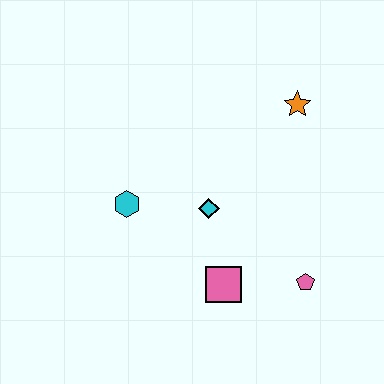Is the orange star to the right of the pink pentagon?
No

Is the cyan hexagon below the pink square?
No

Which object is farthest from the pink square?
The orange star is farthest from the pink square.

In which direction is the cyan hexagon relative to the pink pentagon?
The cyan hexagon is to the left of the pink pentagon.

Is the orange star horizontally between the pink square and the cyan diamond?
No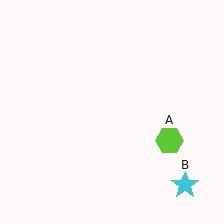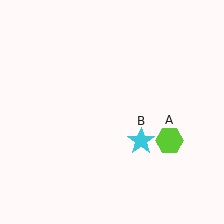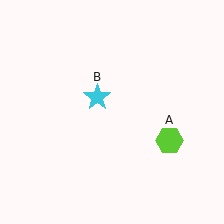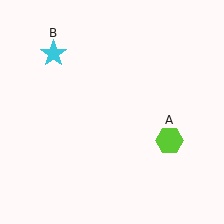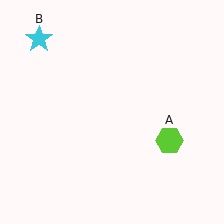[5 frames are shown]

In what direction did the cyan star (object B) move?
The cyan star (object B) moved up and to the left.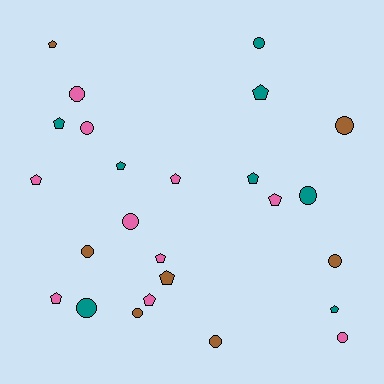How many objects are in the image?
There are 25 objects.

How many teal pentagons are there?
There are 5 teal pentagons.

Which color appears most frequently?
Pink, with 10 objects.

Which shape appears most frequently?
Pentagon, with 13 objects.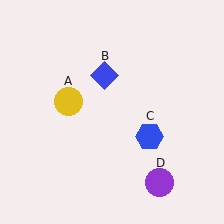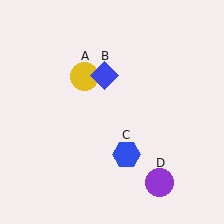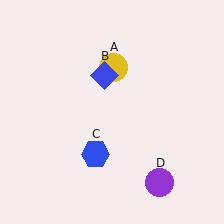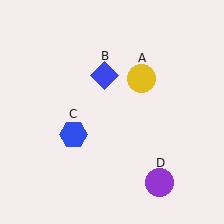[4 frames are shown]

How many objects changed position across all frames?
2 objects changed position: yellow circle (object A), blue hexagon (object C).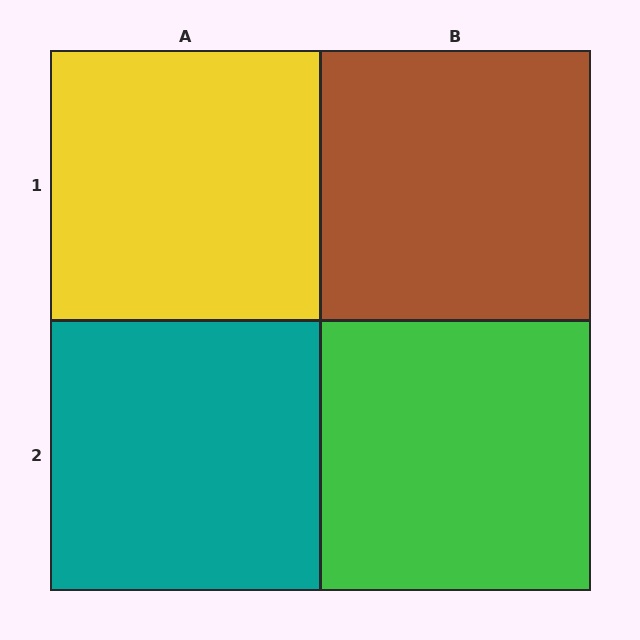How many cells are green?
1 cell is green.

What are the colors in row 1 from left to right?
Yellow, brown.